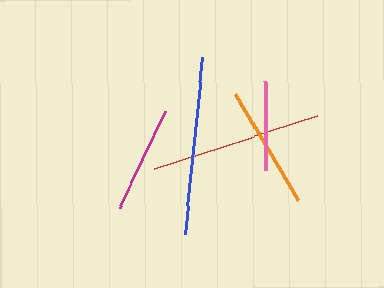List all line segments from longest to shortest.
From longest to shortest: blue, red, orange, magenta, pink.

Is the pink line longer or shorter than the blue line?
The blue line is longer than the pink line.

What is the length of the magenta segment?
The magenta segment is approximately 105 pixels long.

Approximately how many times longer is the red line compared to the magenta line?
The red line is approximately 1.6 times the length of the magenta line.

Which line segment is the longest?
The blue line is the longest at approximately 178 pixels.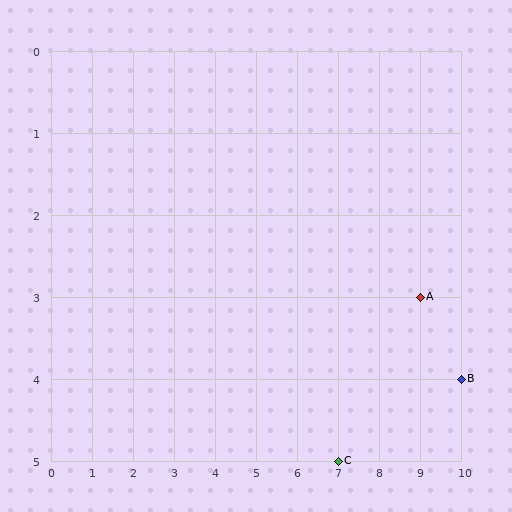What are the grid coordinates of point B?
Point B is at grid coordinates (10, 4).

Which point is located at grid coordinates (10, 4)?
Point B is at (10, 4).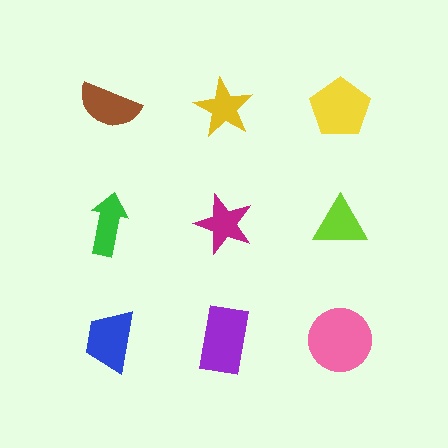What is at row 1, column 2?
A yellow star.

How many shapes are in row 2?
3 shapes.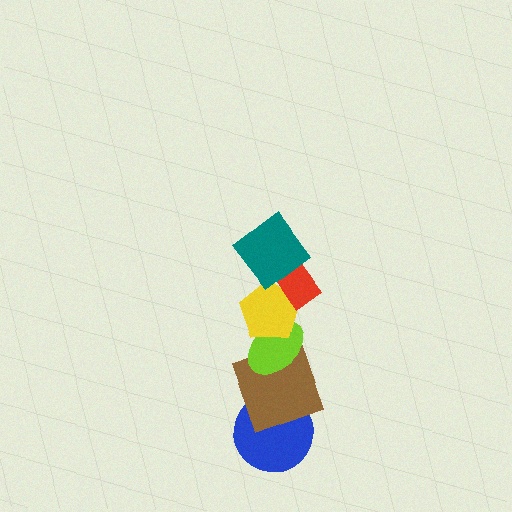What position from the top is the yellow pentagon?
The yellow pentagon is 3rd from the top.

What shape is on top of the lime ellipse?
The yellow pentagon is on top of the lime ellipse.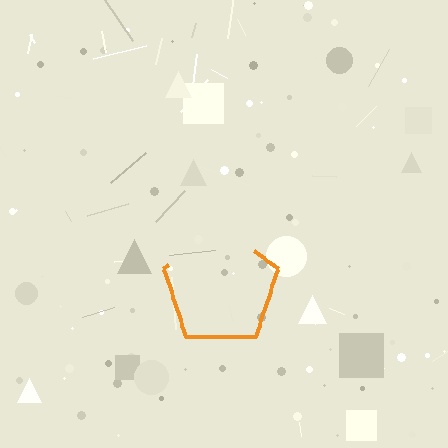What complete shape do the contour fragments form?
The contour fragments form a pentagon.